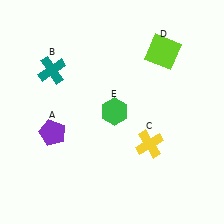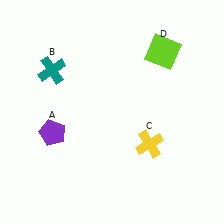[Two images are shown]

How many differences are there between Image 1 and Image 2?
There is 1 difference between the two images.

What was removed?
The green hexagon (E) was removed in Image 2.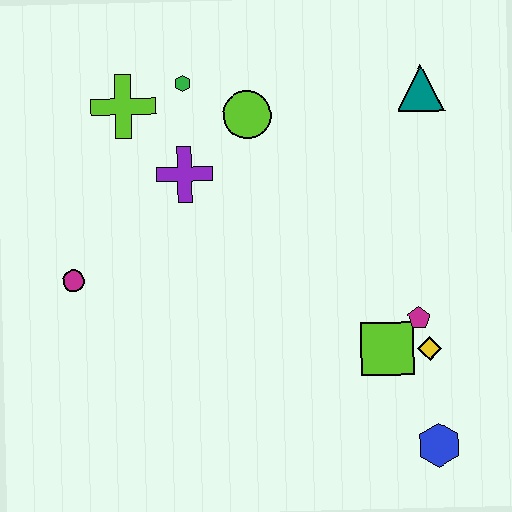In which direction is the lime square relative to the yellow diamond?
The lime square is to the left of the yellow diamond.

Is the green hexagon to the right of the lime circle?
No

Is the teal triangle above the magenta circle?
Yes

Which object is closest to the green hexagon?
The lime cross is closest to the green hexagon.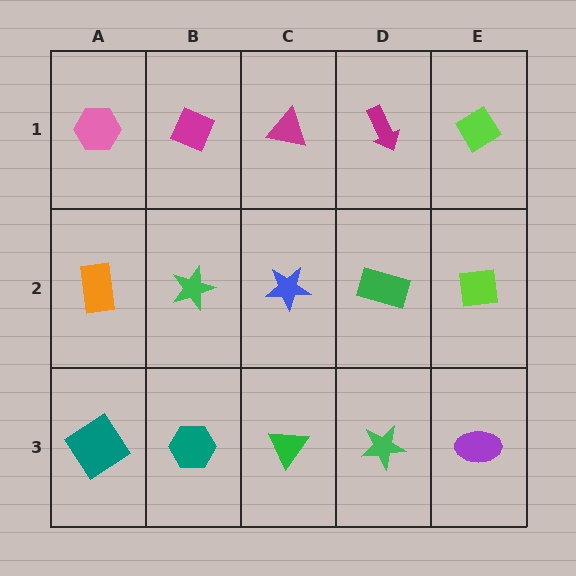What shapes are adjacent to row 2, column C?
A magenta triangle (row 1, column C), a green triangle (row 3, column C), a green star (row 2, column B), a green rectangle (row 2, column D).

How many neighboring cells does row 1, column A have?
2.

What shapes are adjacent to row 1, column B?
A green star (row 2, column B), a pink hexagon (row 1, column A), a magenta triangle (row 1, column C).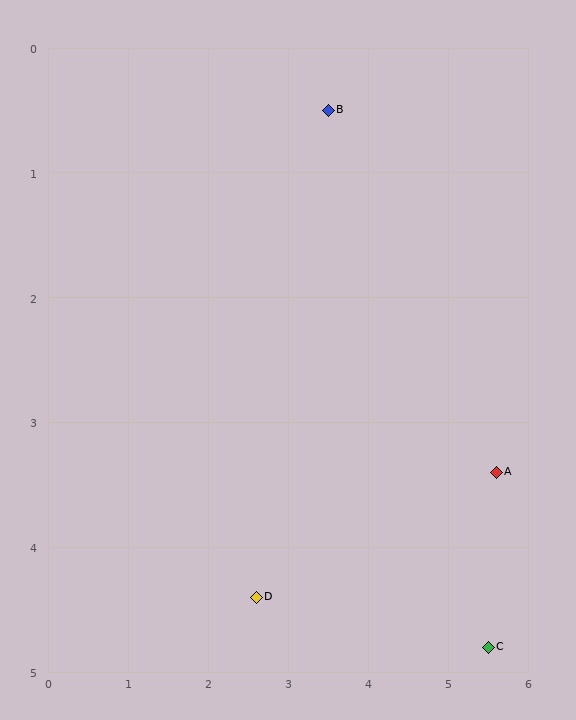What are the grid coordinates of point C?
Point C is at approximately (5.5, 4.8).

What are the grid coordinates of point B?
Point B is at approximately (3.5, 0.5).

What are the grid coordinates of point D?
Point D is at approximately (2.6, 4.4).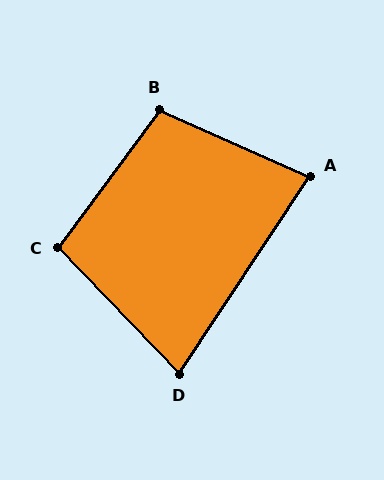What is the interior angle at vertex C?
Approximately 100 degrees (obtuse).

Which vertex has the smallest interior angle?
D, at approximately 77 degrees.